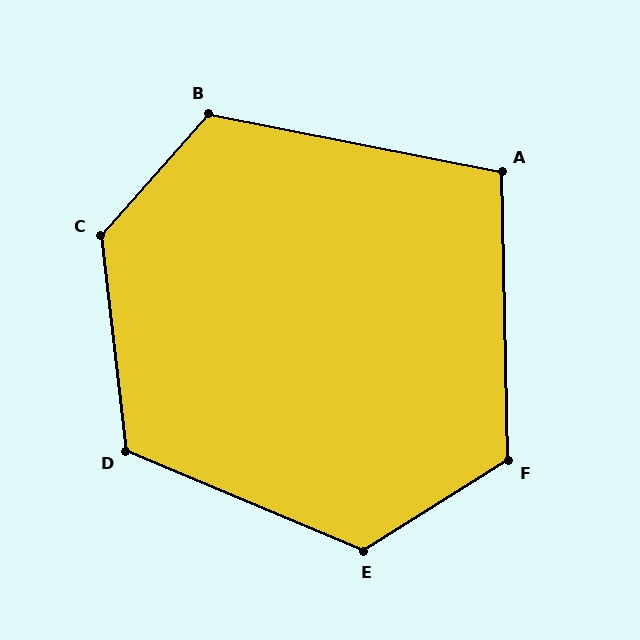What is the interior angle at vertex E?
Approximately 125 degrees (obtuse).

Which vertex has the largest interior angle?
C, at approximately 132 degrees.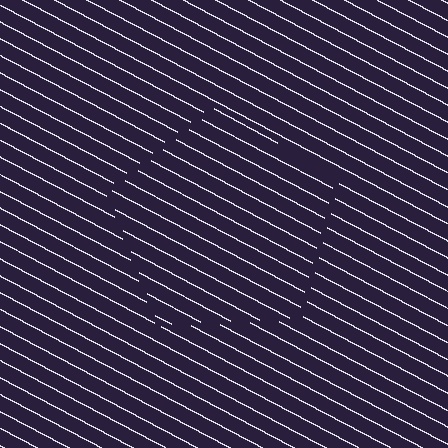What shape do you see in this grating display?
An illusory pentagon. The interior of the shape contains the same grating, shifted by half a period — the contour is defined by the phase discontinuity where line-ends from the inner and outer gratings abut.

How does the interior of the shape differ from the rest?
The interior of the shape contains the same grating, shifted by half a period — the contour is defined by the phase discontinuity where line-ends from the inner and outer gratings abut.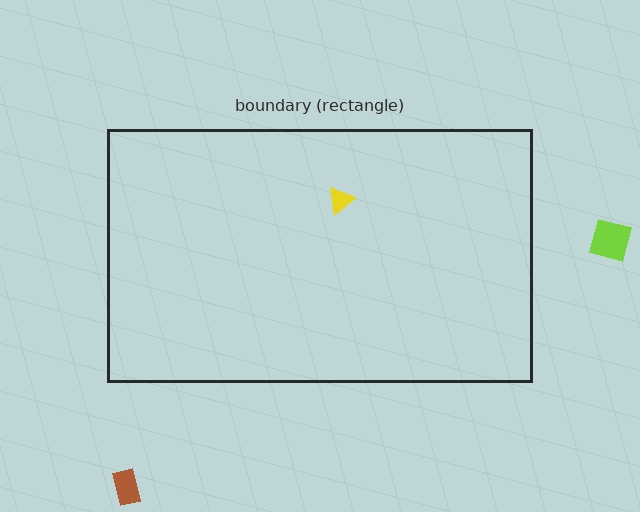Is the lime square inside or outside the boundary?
Outside.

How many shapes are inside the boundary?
1 inside, 2 outside.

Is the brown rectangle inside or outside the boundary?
Outside.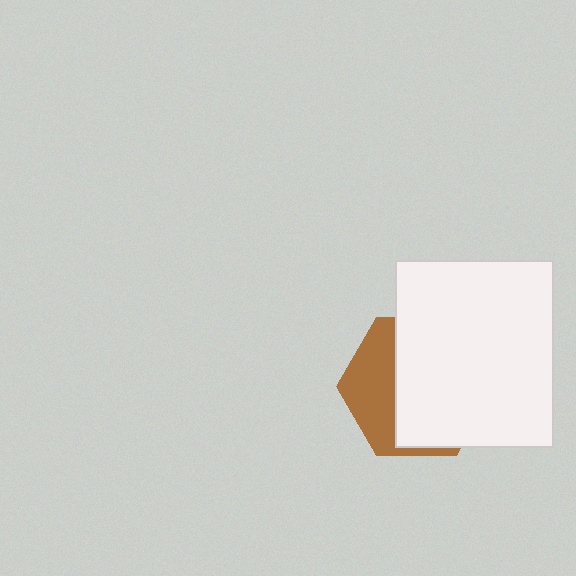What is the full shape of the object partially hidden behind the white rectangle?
The partially hidden object is a brown hexagon.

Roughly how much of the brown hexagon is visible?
A small part of it is visible (roughly 36%).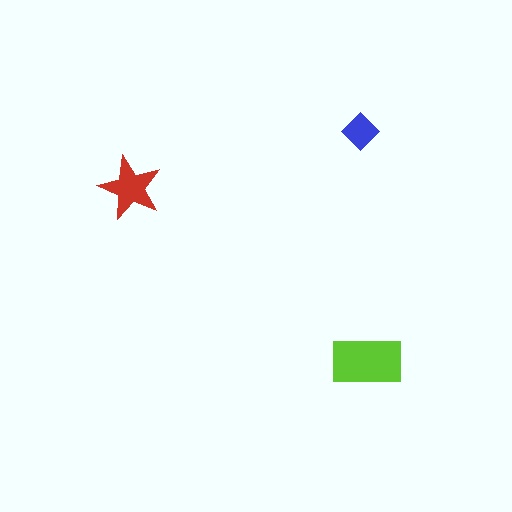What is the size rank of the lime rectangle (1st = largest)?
1st.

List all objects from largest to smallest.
The lime rectangle, the red star, the blue diamond.